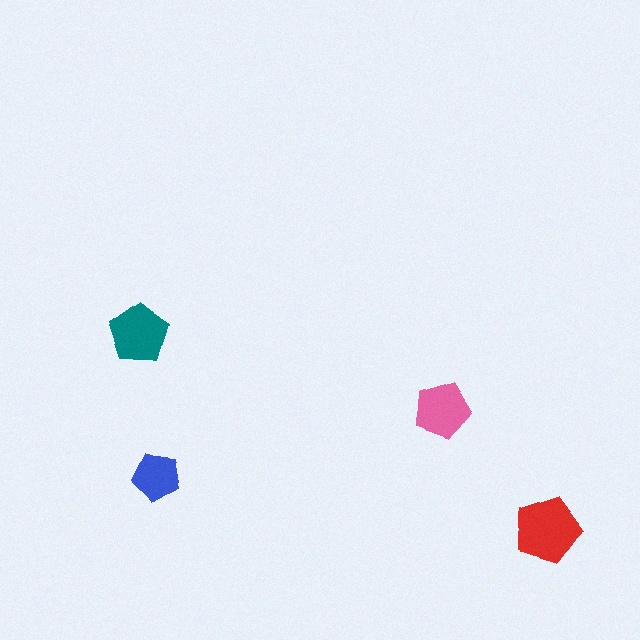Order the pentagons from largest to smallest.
the red one, the teal one, the pink one, the blue one.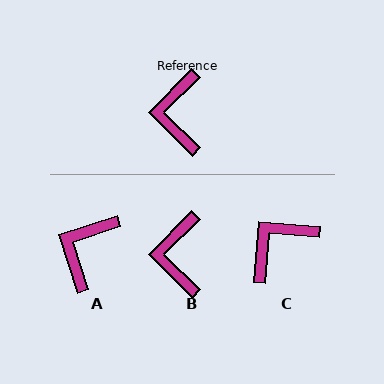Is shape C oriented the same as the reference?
No, it is off by about 50 degrees.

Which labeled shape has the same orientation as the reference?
B.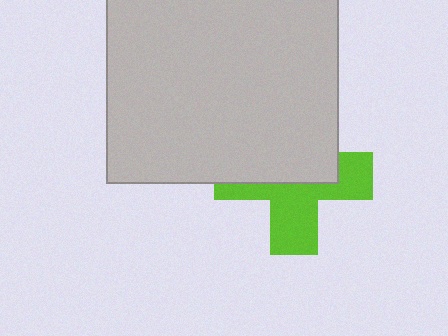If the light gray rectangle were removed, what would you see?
You would see the complete lime cross.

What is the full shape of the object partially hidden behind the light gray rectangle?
The partially hidden object is a lime cross.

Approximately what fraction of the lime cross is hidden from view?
Roughly 51% of the lime cross is hidden behind the light gray rectangle.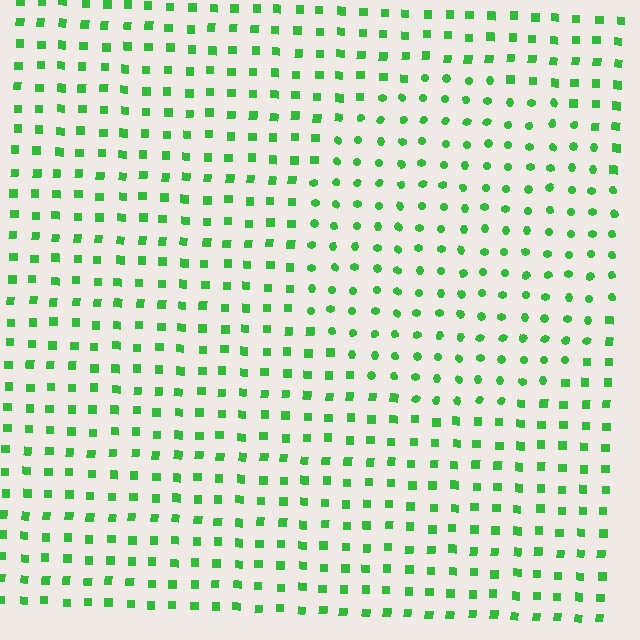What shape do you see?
I see a circle.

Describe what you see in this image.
The image is filled with small green elements arranged in a uniform grid. A circle-shaped region contains circles, while the surrounding area contains squares. The boundary is defined purely by the change in element shape.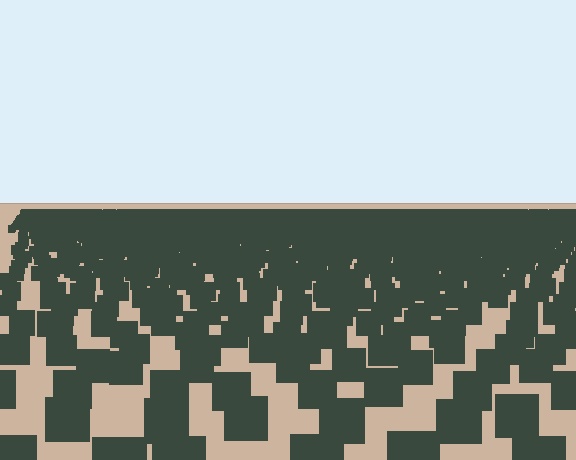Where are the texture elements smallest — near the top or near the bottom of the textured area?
Near the top.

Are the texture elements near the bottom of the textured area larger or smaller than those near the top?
Larger. Near the bottom, elements are closer to the viewer and appear at a bigger on-screen size.